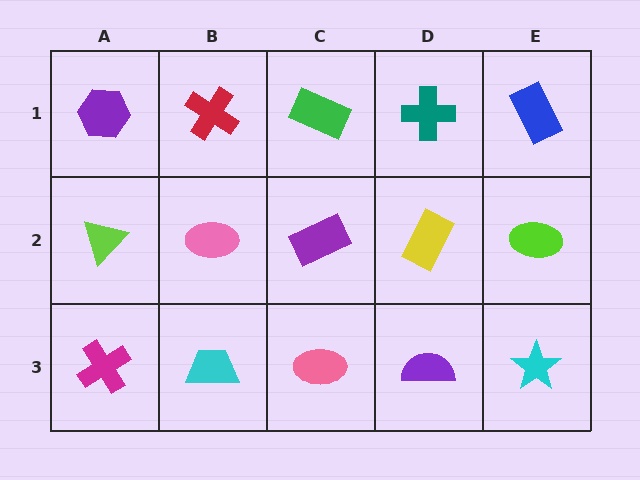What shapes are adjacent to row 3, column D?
A yellow rectangle (row 2, column D), a pink ellipse (row 3, column C), a cyan star (row 3, column E).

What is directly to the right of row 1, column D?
A blue rectangle.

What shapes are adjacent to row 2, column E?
A blue rectangle (row 1, column E), a cyan star (row 3, column E), a yellow rectangle (row 2, column D).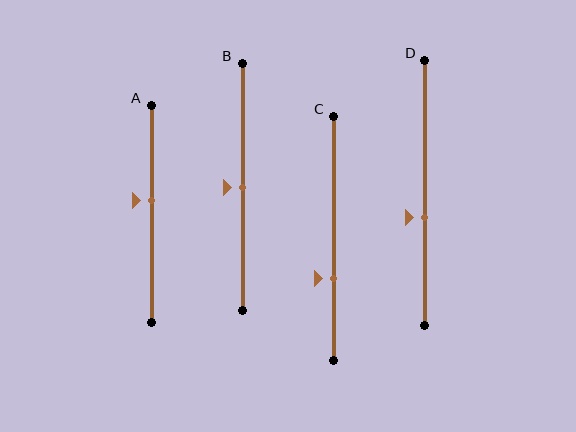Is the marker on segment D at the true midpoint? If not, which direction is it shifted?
No, the marker on segment D is shifted downward by about 10% of the segment length.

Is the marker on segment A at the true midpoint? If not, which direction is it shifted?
No, the marker on segment A is shifted upward by about 6% of the segment length.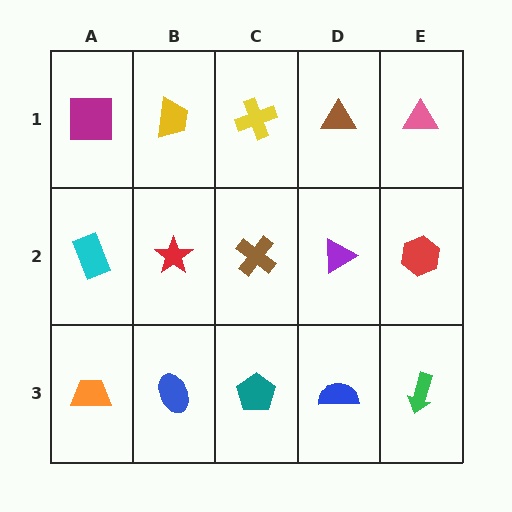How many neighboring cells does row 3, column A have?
2.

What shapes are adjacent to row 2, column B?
A yellow trapezoid (row 1, column B), a blue ellipse (row 3, column B), a cyan rectangle (row 2, column A), a brown cross (row 2, column C).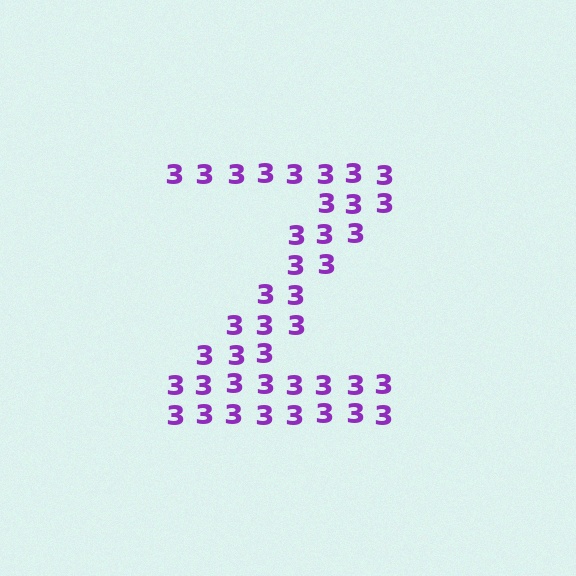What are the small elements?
The small elements are digit 3's.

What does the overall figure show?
The overall figure shows the letter Z.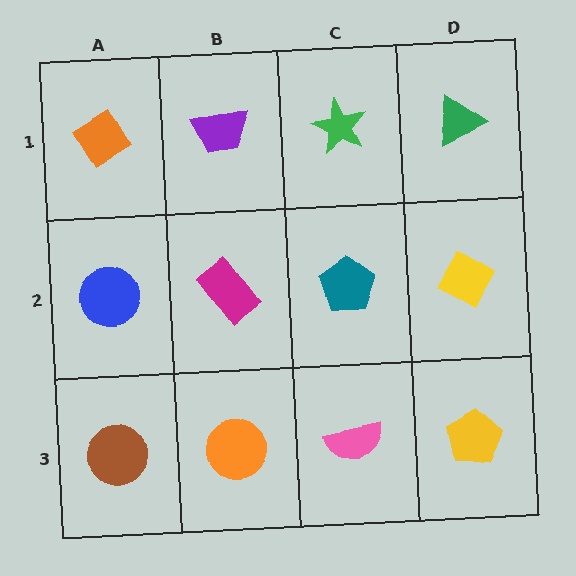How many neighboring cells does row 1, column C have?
3.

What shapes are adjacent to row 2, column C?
A green star (row 1, column C), a pink semicircle (row 3, column C), a magenta rectangle (row 2, column B), a yellow diamond (row 2, column D).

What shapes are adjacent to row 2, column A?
An orange diamond (row 1, column A), a brown circle (row 3, column A), a magenta rectangle (row 2, column B).